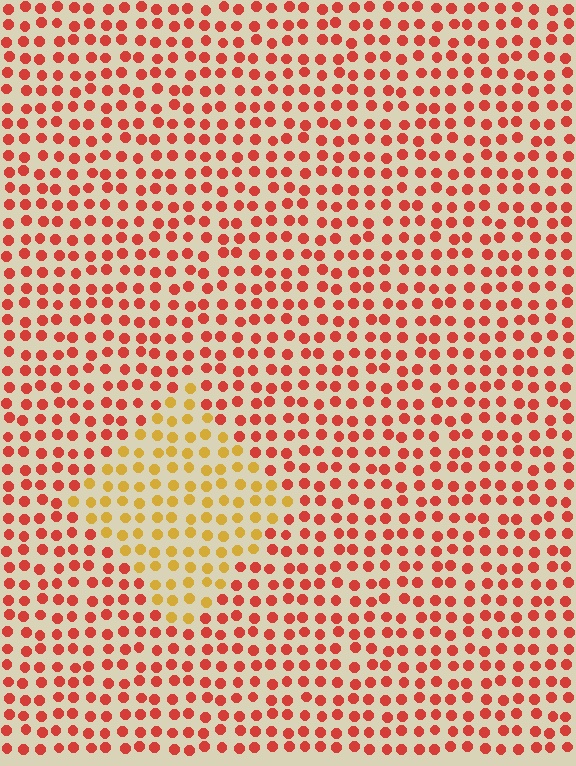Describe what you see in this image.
The image is filled with small red elements in a uniform arrangement. A diamond-shaped region is visible where the elements are tinted to a slightly different hue, forming a subtle color boundary.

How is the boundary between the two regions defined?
The boundary is defined purely by a slight shift in hue (about 42 degrees). Spacing, size, and orientation are identical on both sides.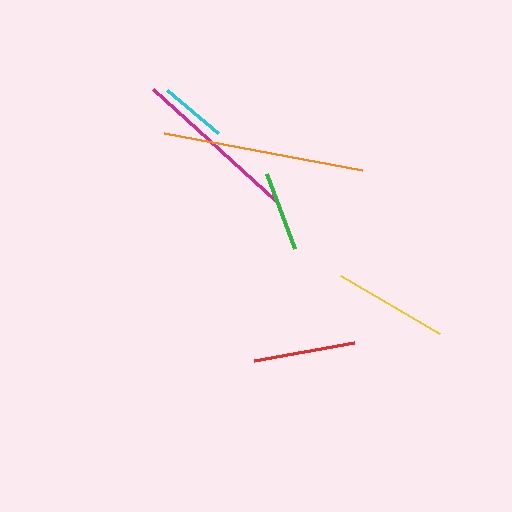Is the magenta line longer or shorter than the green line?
The magenta line is longer than the green line.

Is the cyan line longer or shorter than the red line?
The red line is longer than the cyan line.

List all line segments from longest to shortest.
From longest to shortest: orange, magenta, yellow, red, green, cyan.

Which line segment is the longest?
The orange line is the longest at approximately 201 pixels.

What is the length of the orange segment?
The orange segment is approximately 201 pixels long.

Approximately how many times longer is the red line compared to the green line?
The red line is approximately 1.3 times the length of the green line.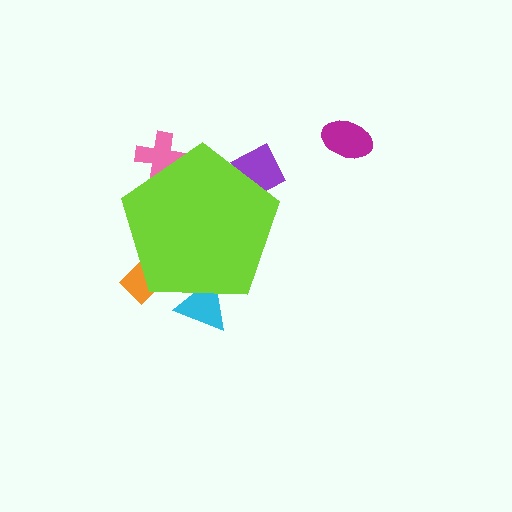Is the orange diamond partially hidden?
Yes, the orange diamond is partially hidden behind the lime pentagon.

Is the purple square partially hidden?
Yes, the purple square is partially hidden behind the lime pentagon.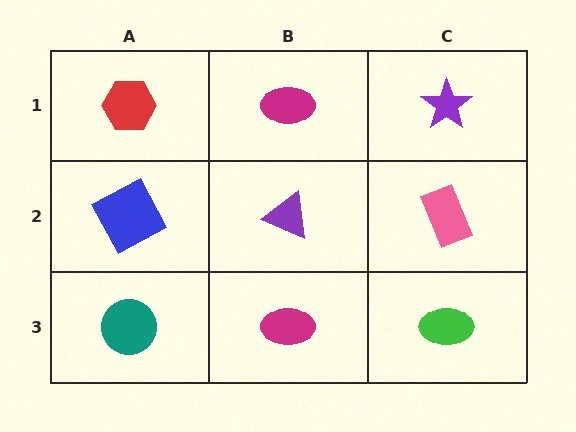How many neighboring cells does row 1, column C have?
2.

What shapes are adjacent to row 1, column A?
A blue square (row 2, column A), a magenta ellipse (row 1, column B).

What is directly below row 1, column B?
A purple triangle.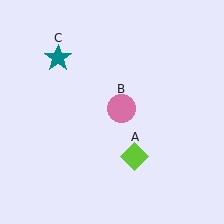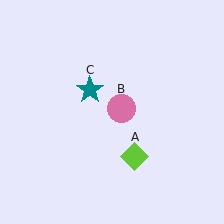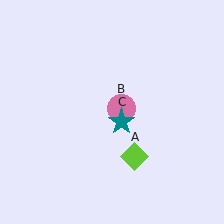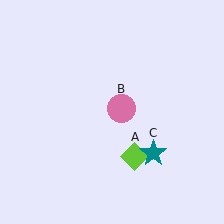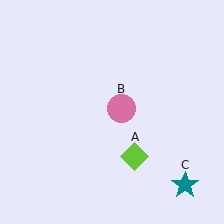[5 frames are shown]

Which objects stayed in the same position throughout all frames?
Lime diamond (object A) and pink circle (object B) remained stationary.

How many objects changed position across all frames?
1 object changed position: teal star (object C).